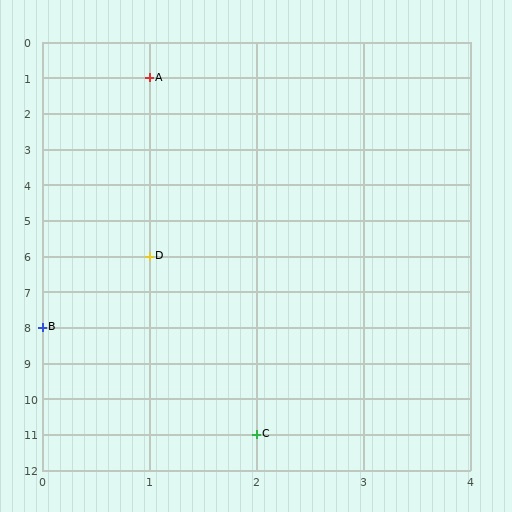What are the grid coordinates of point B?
Point B is at grid coordinates (0, 8).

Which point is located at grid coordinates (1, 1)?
Point A is at (1, 1).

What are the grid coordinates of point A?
Point A is at grid coordinates (1, 1).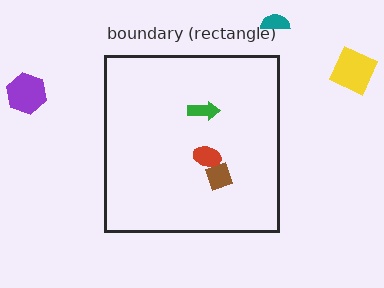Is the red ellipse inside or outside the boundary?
Inside.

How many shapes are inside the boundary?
3 inside, 3 outside.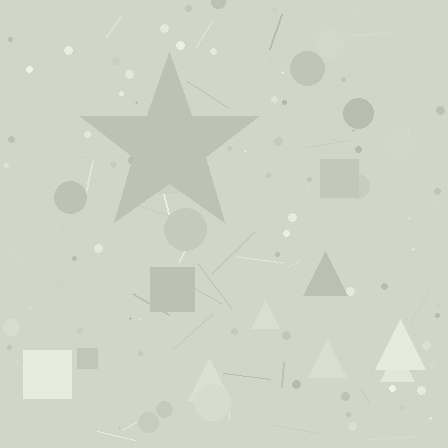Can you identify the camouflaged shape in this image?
The camouflaged shape is a star.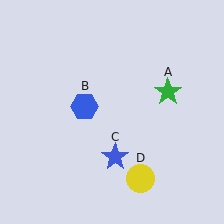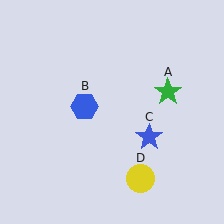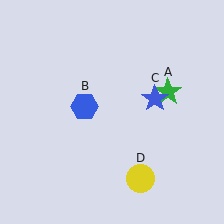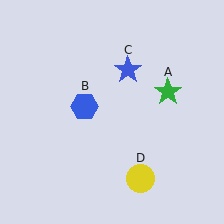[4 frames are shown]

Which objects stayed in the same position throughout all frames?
Green star (object A) and blue hexagon (object B) and yellow circle (object D) remained stationary.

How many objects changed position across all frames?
1 object changed position: blue star (object C).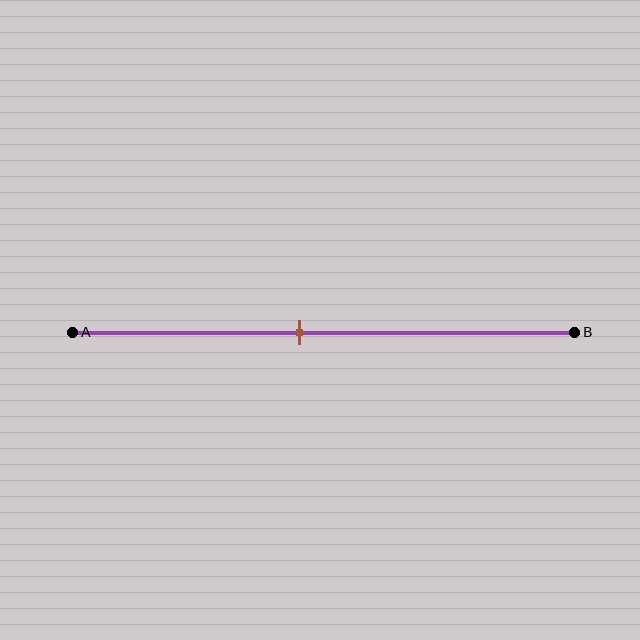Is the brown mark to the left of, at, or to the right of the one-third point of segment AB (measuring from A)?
The brown mark is to the right of the one-third point of segment AB.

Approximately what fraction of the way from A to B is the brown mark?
The brown mark is approximately 45% of the way from A to B.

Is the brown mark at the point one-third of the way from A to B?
No, the mark is at about 45% from A, not at the 33% one-third point.